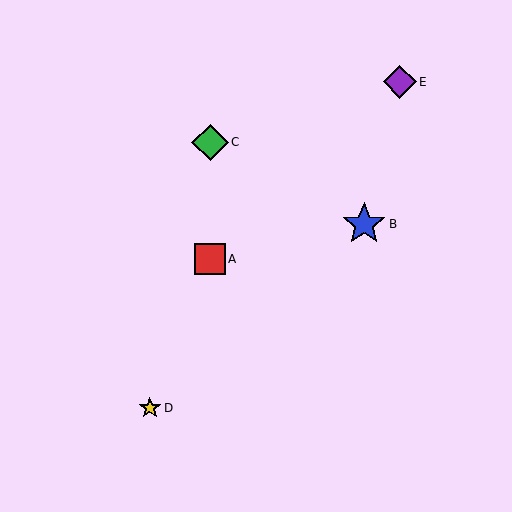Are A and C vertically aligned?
Yes, both are at x≈210.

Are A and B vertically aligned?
No, A is at x≈210 and B is at x≈364.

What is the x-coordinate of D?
Object D is at x≈150.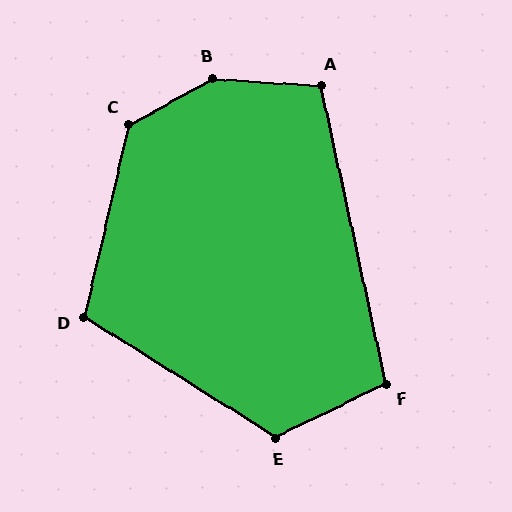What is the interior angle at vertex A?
Approximately 106 degrees (obtuse).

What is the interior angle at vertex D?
Approximately 109 degrees (obtuse).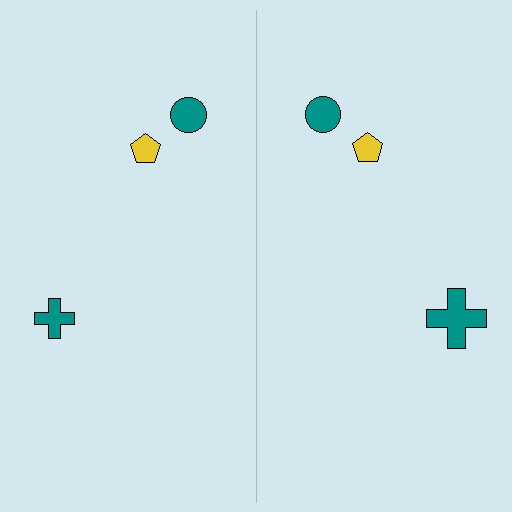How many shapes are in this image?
There are 6 shapes in this image.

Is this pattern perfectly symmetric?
No, the pattern is not perfectly symmetric. The teal cross on the right side has a different size than its mirror counterpart.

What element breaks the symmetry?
The teal cross on the right side has a different size than its mirror counterpart.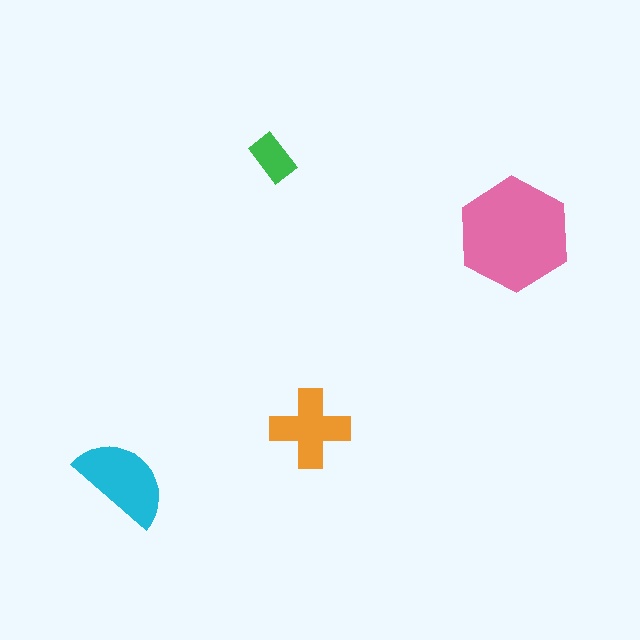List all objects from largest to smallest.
The pink hexagon, the cyan semicircle, the orange cross, the green rectangle.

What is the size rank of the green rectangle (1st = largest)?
4th.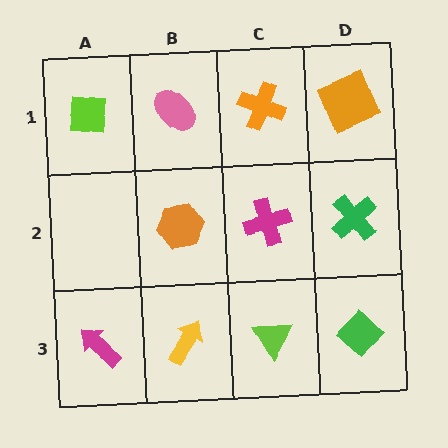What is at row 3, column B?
A yellow arrow.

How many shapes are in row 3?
4 shapes.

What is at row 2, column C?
A magenta cross.